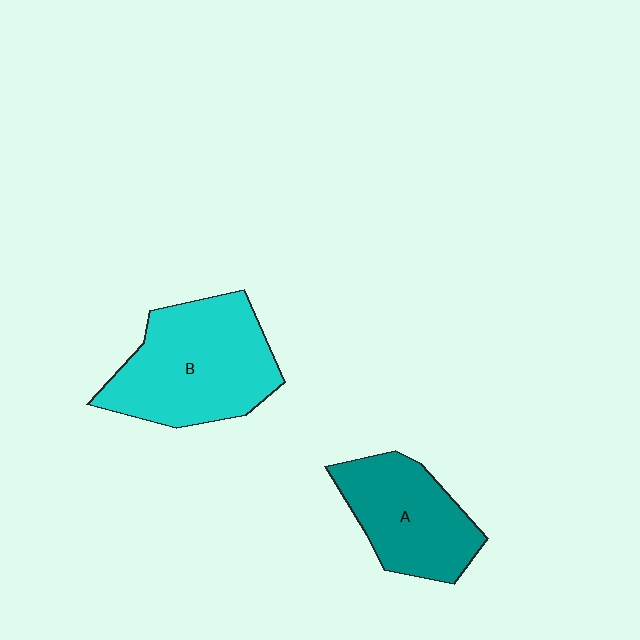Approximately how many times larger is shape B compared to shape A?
Approximately 1.4 times.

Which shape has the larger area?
Shape B (cyan).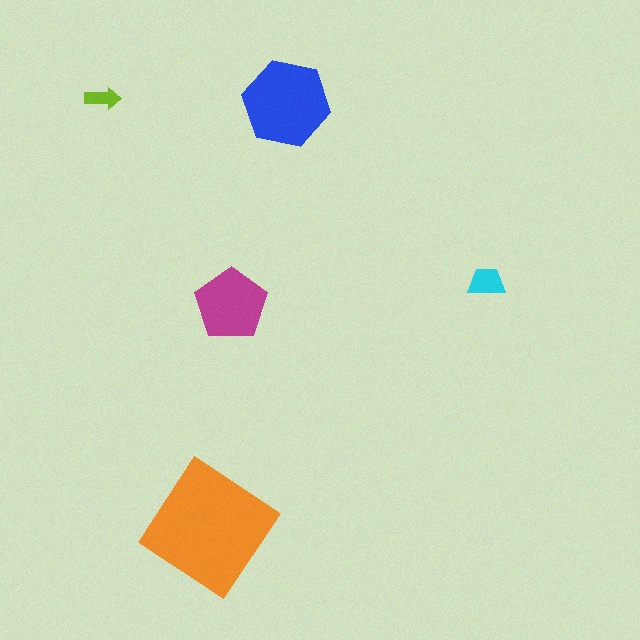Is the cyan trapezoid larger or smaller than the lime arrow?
Larger.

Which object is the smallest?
The lime arrow.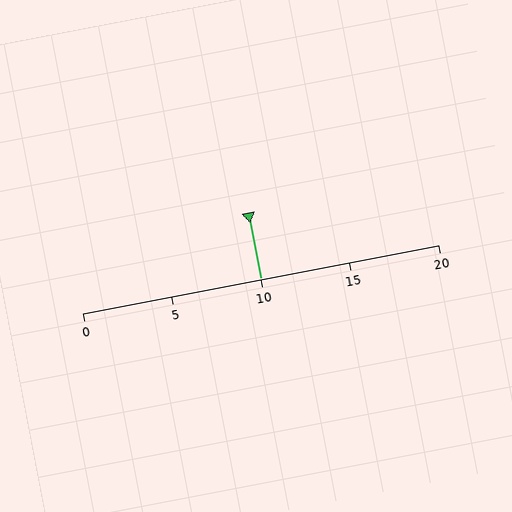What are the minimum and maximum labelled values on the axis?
The axis runs from 0 to 20.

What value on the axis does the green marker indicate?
The marker indicates approximately 10.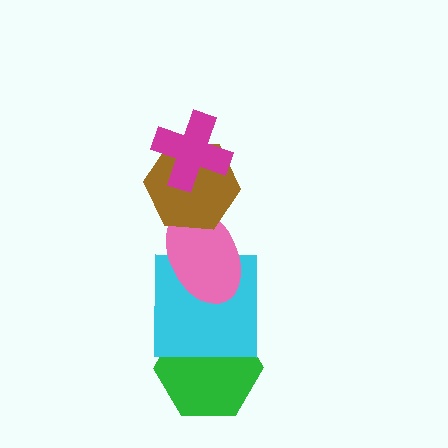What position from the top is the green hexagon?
The green hexagon is 5th from the top.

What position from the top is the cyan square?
The cyan square is 4th from the top.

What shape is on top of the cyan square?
The pink ellipse is on top of the cyan square.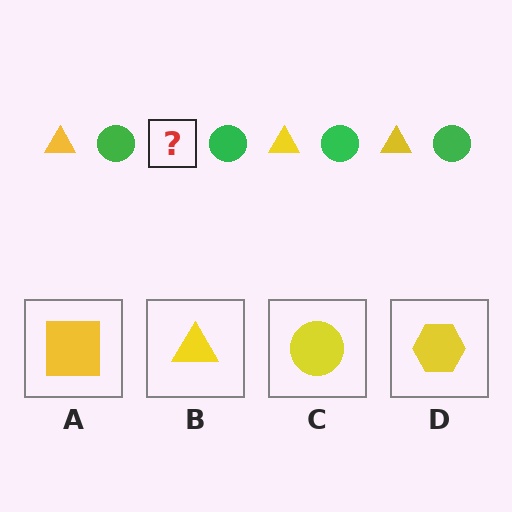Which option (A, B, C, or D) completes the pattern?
B.